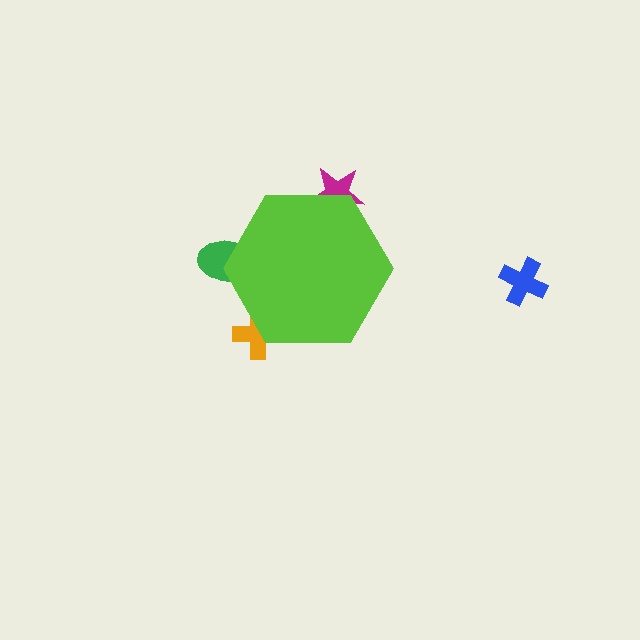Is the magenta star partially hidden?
Yes, the magenta star is partially hidden behind the lime hexagon.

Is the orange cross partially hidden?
Yes, the orange cross is partially hidden behind the lime hexagon.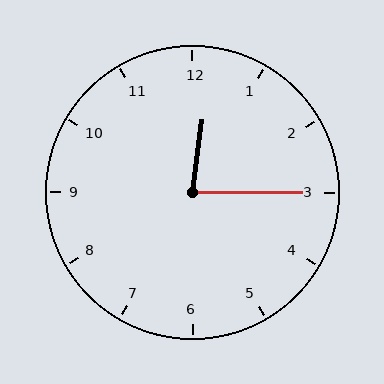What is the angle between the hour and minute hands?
Approximately 82 degrees.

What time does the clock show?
12:15.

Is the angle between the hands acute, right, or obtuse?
It is acute.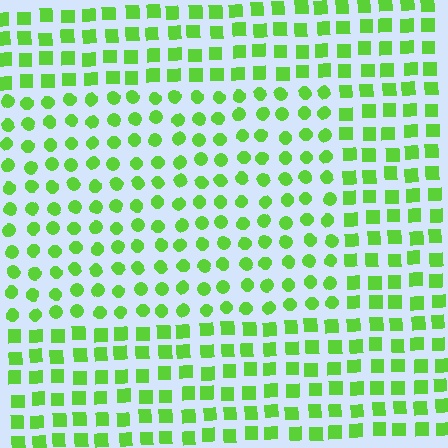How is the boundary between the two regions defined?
The boundary is defined by a change in element shape: circles inside vs. squares outside. All elements share the same color and spacing.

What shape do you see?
I see a rectangle.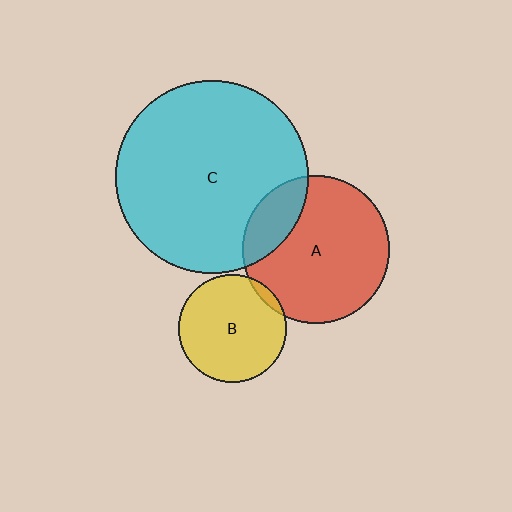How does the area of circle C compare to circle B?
Approximately 3.2 times.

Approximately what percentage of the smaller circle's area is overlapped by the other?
Approximately 5%.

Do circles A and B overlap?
Yes.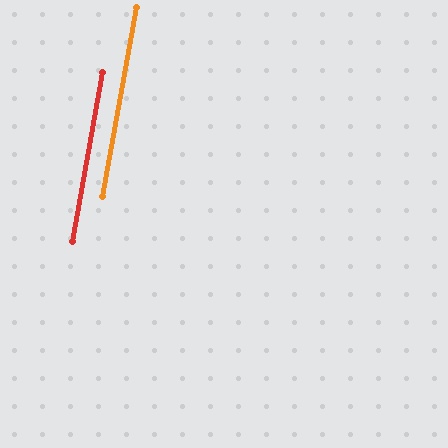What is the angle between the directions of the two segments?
Approximately 0 degrees.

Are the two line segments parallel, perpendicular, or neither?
Parallel — their directions differ by only 0.4°.